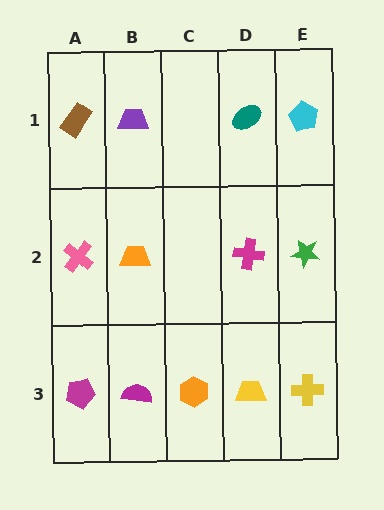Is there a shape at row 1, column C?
No, that cell is empty.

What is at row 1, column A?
A brown rectangle.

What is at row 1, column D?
A teal ellipse.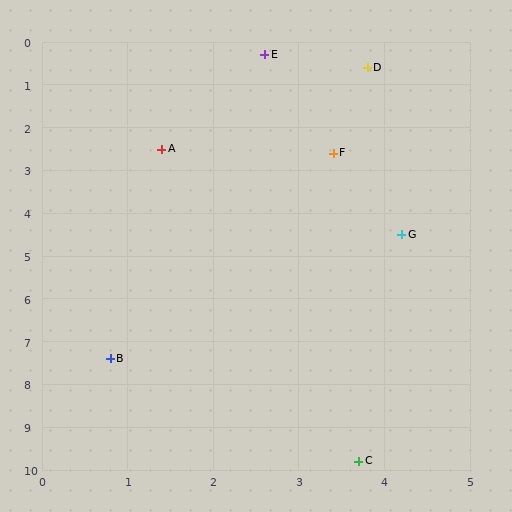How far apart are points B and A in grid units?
Points B and A are about 4.9 grid units apart.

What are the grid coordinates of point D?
Point D is at approximately (3.8, 0.6).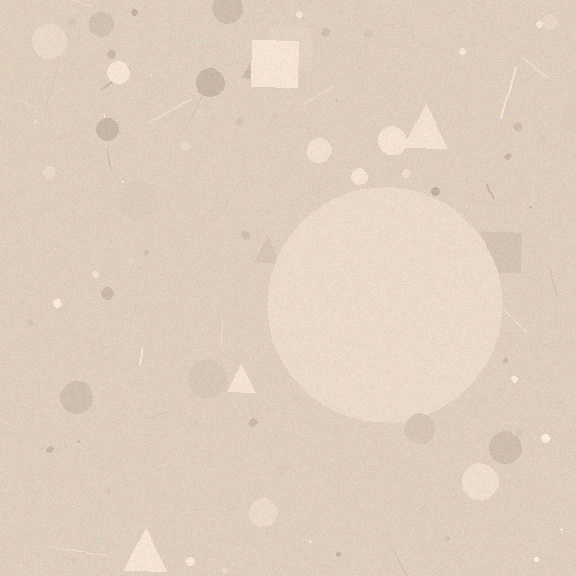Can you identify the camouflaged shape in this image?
The camouflaged shape is a circle.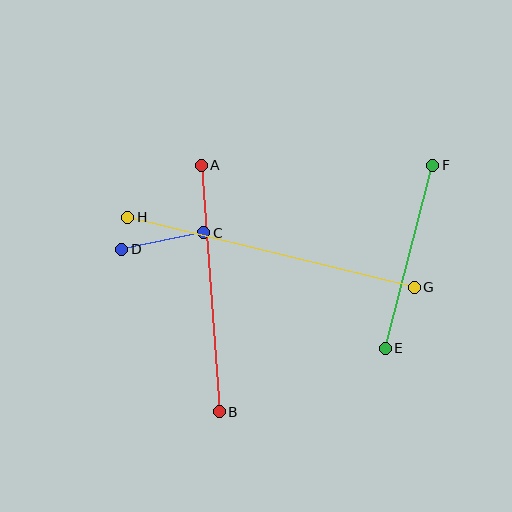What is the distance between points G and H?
The distance is approximately 295 pixels.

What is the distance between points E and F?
The distance is approximately 189 pixels.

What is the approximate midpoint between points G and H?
The midpoint is at approximately (271, 252) pixels.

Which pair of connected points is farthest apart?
Points G and H are farthest apart.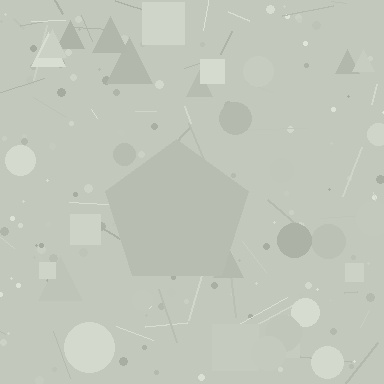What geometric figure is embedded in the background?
A pentagon is embedded in the background.